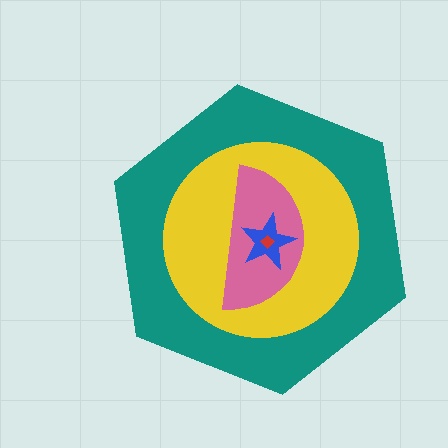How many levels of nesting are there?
5.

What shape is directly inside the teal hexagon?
The yellow circle.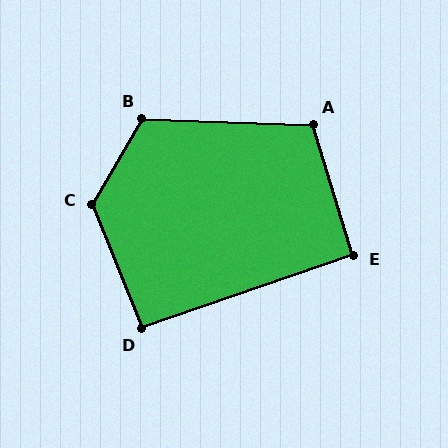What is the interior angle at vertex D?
Approximately 93 degrees (approximately right).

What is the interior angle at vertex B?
Approximately 118 degrees (obtuse).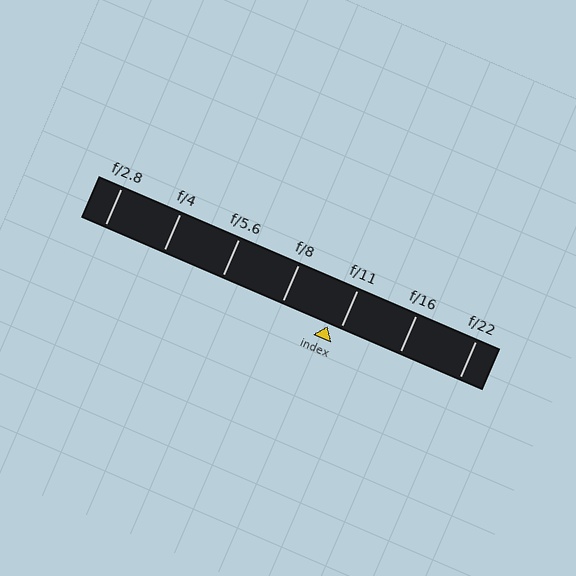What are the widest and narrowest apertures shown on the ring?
The widest aperture shown is f/2.8 and the narrowest is f/22.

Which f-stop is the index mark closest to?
The index mark is closest to f/11.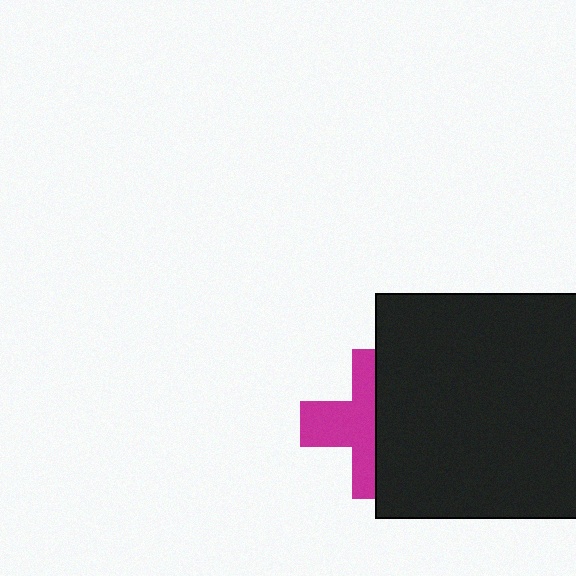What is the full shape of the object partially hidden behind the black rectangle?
The partially hidden object is a magenta cross.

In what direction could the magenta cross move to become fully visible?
The magenta cross could move left. That would shift it out from behind the black rectangle entirely.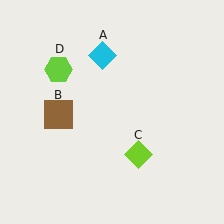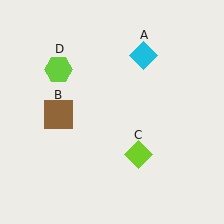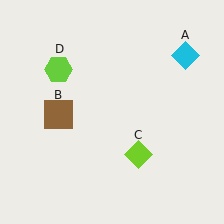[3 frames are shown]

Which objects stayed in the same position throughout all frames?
Brown square (object B) and lime diamond (object C) and lime hexagon (object D) remained stationary.